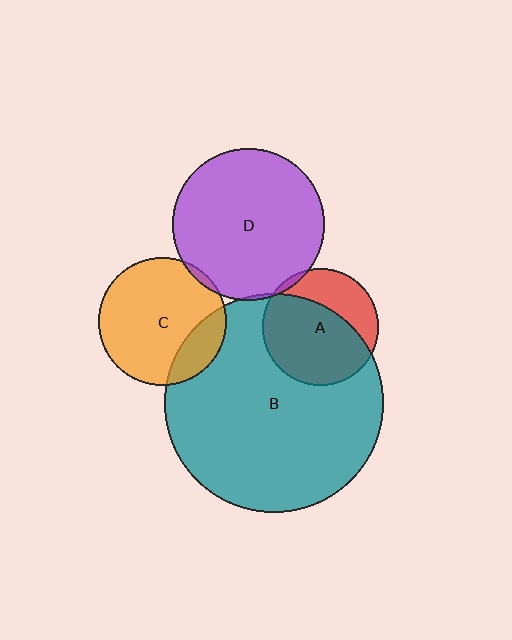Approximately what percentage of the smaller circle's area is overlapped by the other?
Approximately 65%.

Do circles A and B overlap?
Yes.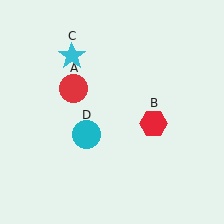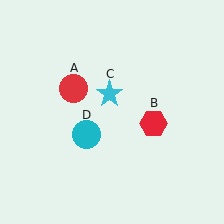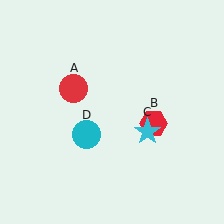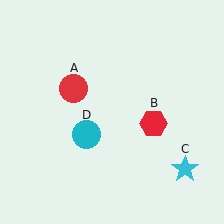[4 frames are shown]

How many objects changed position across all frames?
1 object changed position: cyan star (object C).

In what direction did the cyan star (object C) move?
The cyan star (object C) moved down and to the right.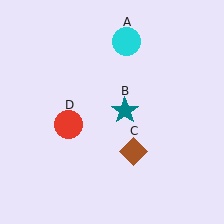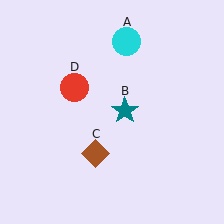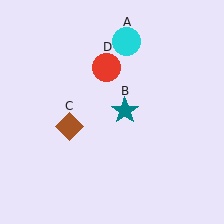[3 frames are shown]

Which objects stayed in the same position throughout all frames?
Cyan circle (object A) and teal star (object B) remained stationary.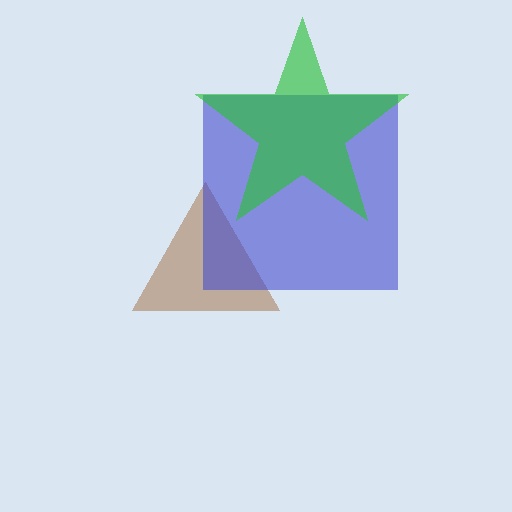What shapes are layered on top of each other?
The layered shapes are: a brown triangle, a blue square, a green star.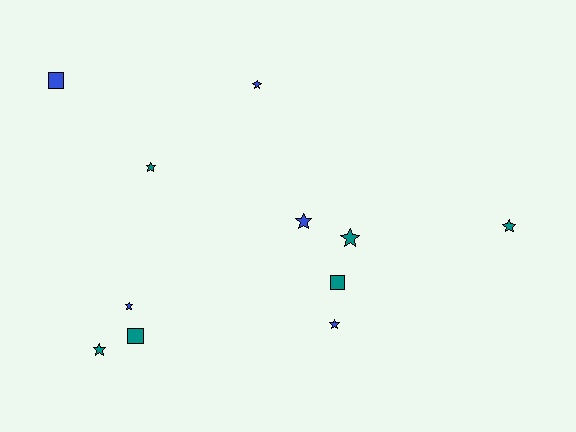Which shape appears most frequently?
Star, with 8 objects.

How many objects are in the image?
There are 11 objects.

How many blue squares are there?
There is 1 blue square.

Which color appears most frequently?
Teal, with 6 objects.